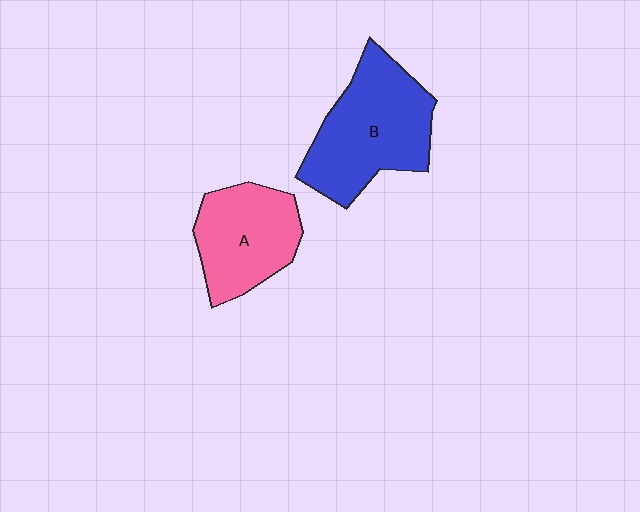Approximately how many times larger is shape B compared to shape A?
Approximately 1.3 times.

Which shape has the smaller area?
Shape A (pink).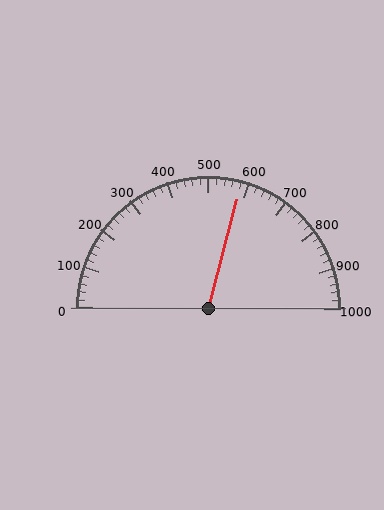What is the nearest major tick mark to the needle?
The nearest major tick mark is 600.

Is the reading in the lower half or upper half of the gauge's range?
The reading is in the upper half of the range (0 to 1000).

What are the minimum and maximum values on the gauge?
The gauge ranges from 0 to 1000.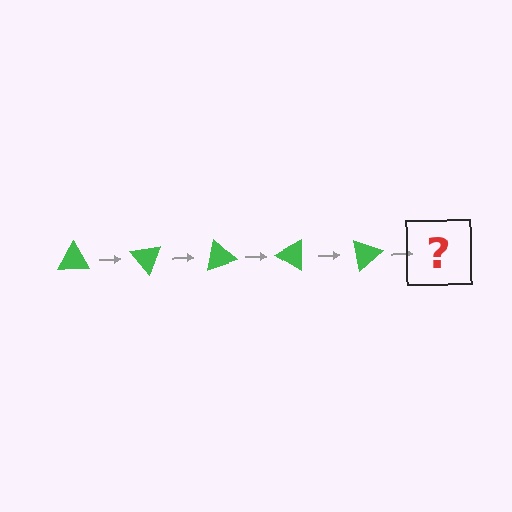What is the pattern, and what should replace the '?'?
The pattern is that the triangle rotates 50 degrees each step. The '?' should be a green triangle rotated 250 degrees.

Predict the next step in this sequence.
The next step is a green triangle rotated 250 degrees.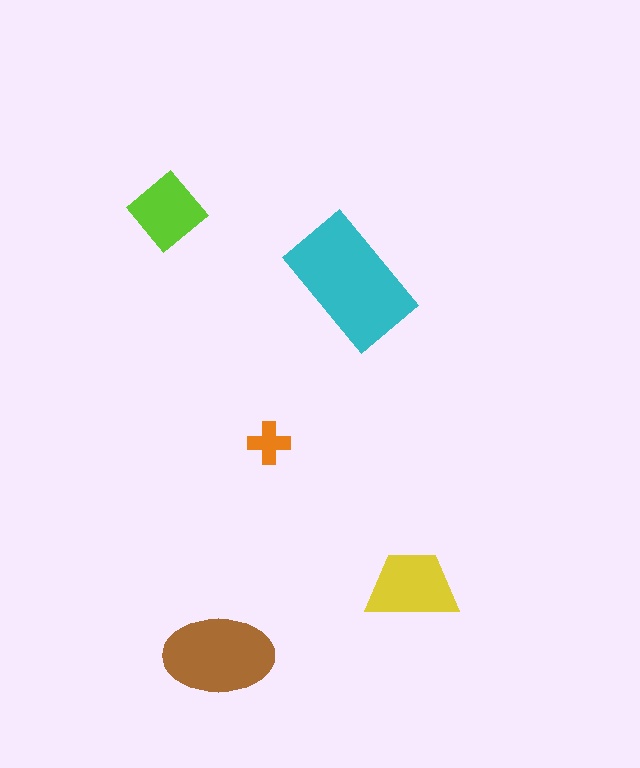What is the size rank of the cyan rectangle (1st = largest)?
1st.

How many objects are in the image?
There are 5 objects in the image.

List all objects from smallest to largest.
The orange cross, the lime diamond, the yellow trapezoid, the brown ellipse, the cyan rectangle.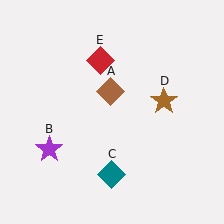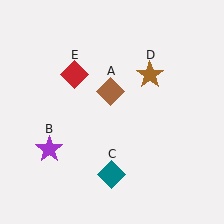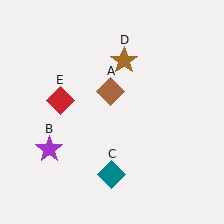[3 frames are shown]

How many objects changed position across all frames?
2 objects changed position: brown star (object D), red diamond (object E).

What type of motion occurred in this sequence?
The brown star (object D), red diamond (object E) rotated counterclockwise around the center of the scene.